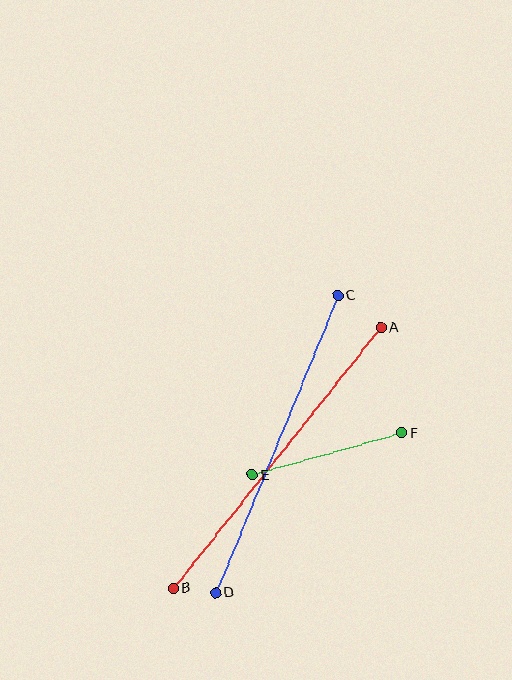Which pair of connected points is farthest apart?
Points A and B are farthest apart.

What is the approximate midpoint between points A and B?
The midpoint is at approximately (277, 458) pixels.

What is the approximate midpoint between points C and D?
The midpoint is at approximately (277, 444) pixels.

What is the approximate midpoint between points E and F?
The midpoint is at approximately (327, 454) pixels.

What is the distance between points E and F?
The distance is approximately 156 pixels.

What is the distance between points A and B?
The distance is approximately 333 pixels.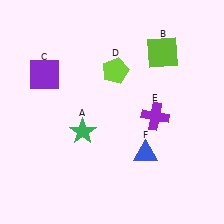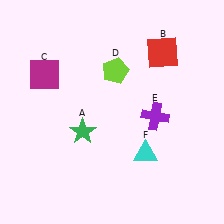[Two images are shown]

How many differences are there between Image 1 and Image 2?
There are 3 differences between the two images.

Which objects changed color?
B changed from lime to red. C changed from purple to magenta. F changed from blue to cyan.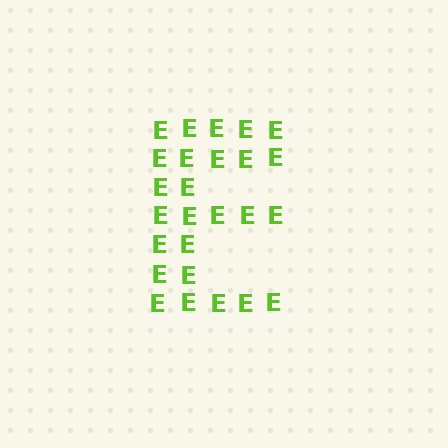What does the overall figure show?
The overall figure shows the letter E.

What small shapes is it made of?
It is made of small letter E's.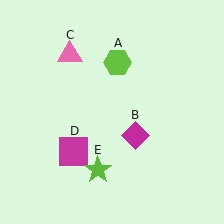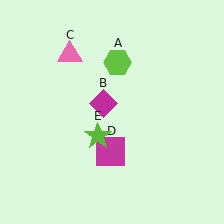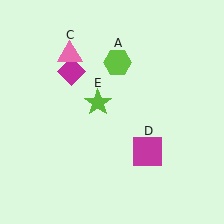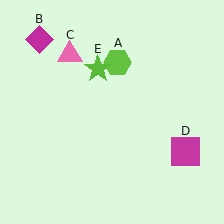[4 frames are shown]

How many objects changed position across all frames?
3 objects changed position: magenta diamond (object B), magenta square (object D), lime star (object E).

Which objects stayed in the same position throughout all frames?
Lime hexagon (object A) and pink triangle (object C) remained stationary.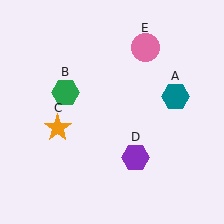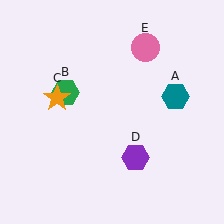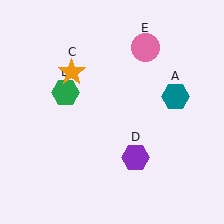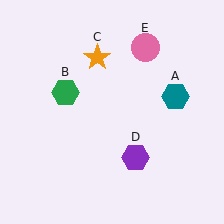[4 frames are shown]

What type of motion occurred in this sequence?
The orange star (object C) rotated clockwise around the center of the scene.